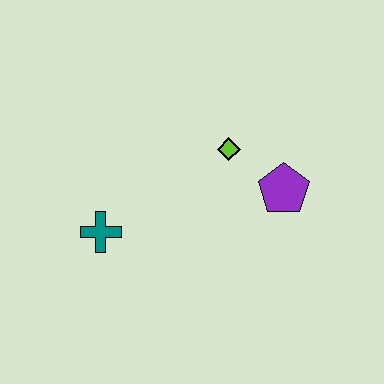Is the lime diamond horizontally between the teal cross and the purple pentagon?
Yes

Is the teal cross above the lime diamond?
No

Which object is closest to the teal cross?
The lime diamond is closest to the teal cross.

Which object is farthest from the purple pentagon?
The teal cross is farthest from the purple pentagon.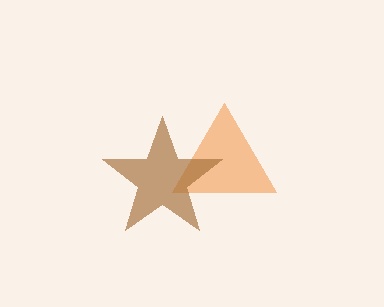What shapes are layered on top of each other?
The layered shapes are: an orange triangle, a brown star.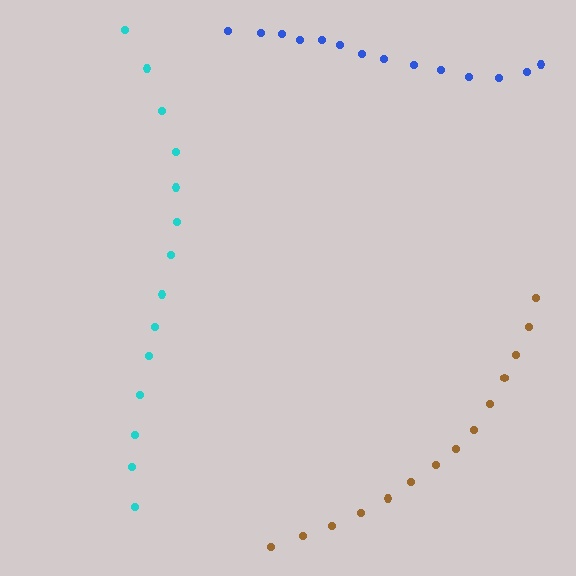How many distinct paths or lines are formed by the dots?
There are 3 distinct paths.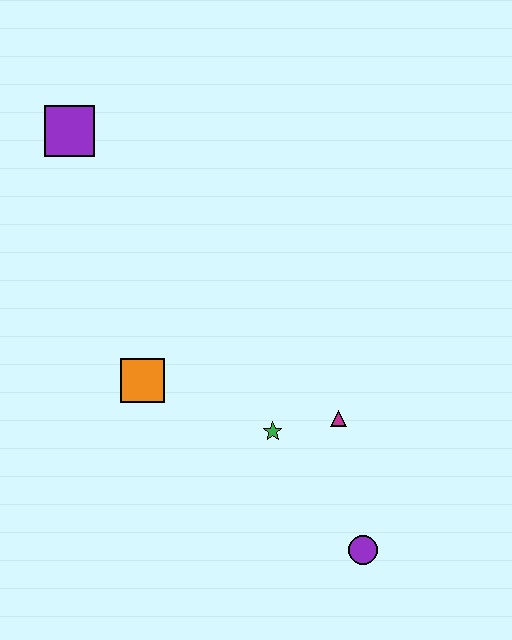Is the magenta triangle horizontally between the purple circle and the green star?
Yes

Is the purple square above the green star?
Yes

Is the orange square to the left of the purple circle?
Yes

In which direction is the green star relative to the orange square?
The green star is to the right of the orange square.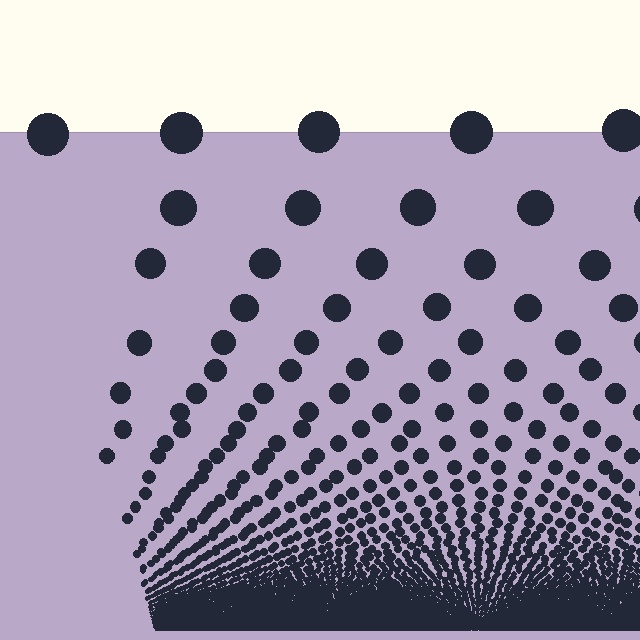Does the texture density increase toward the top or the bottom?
Density increases toward the bottom.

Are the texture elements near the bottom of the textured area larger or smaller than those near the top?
Smaller. The gradient is inverted — elements near the bottom are smaller and denser.